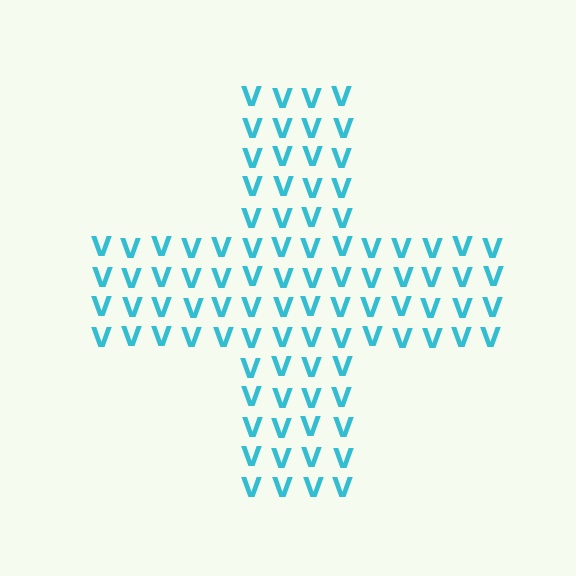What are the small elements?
The small elements are letter V's.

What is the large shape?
The large shape is a cross.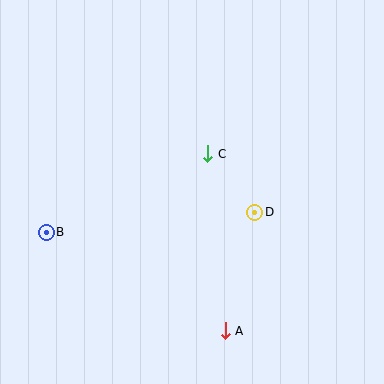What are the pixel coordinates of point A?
Point A is at (225, 331).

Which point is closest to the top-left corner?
Point B is closest to the top-left corner.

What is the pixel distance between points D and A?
The distance between D and A is 122 pixels.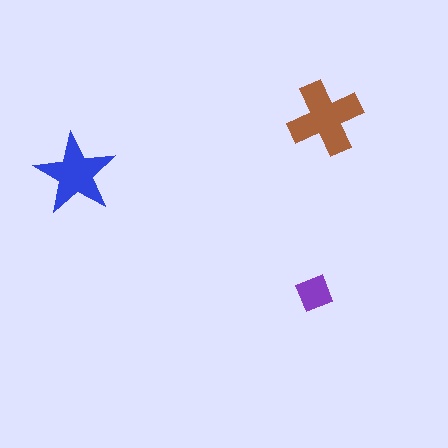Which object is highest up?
The brown cross is topmost.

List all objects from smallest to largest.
The purple square, the blue star, the brown cross.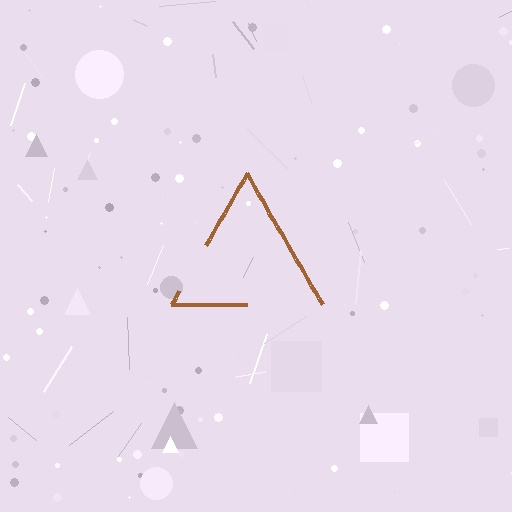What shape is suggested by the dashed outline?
The dashed outline suggests a triangle.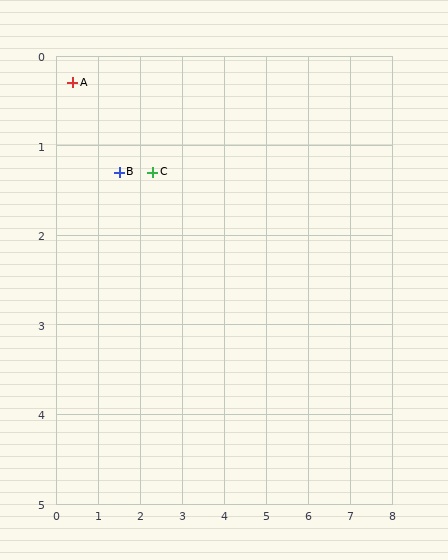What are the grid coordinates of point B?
Point B is at approximately (1.5, 1.3).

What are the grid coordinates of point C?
Point C is at approximately (2.3, 1.3).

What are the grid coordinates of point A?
Point A is at approximately (0.4, 0.3).